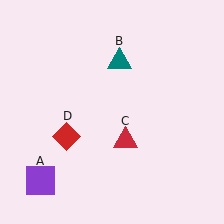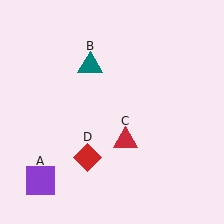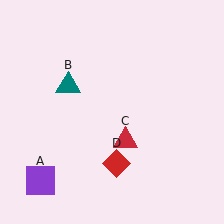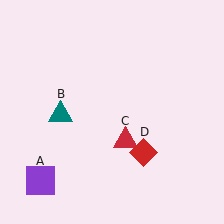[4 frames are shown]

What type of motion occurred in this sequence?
The teal triangle (object B), red diamond (object D) rotated counterclockwise around the center of the scene.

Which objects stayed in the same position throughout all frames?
Purple square (object A) and red triangle (object C) remained stationary.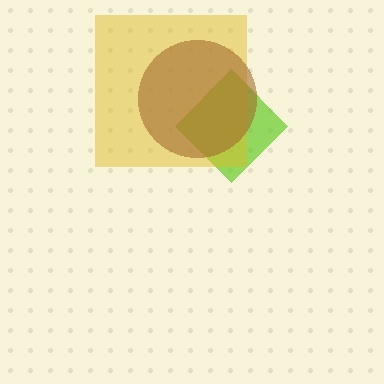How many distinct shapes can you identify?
There are 3 distinct shapes: a lime diamond, a yellow square, a brown circle.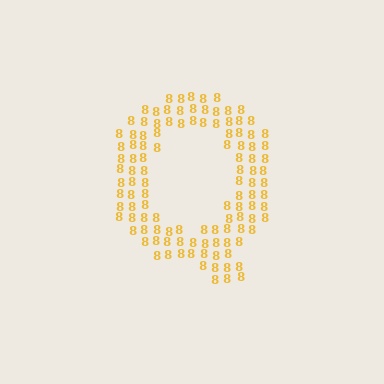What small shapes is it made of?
It is made of small digit 8's.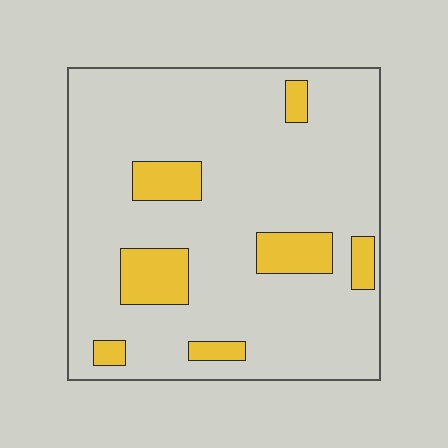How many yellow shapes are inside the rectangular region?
7.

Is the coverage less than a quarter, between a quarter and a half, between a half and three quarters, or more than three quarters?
Less than a quarter.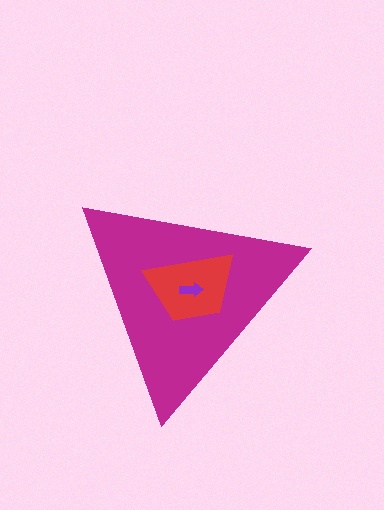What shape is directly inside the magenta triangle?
The red trapezoid.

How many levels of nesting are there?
3.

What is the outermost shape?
The magenta triangle.